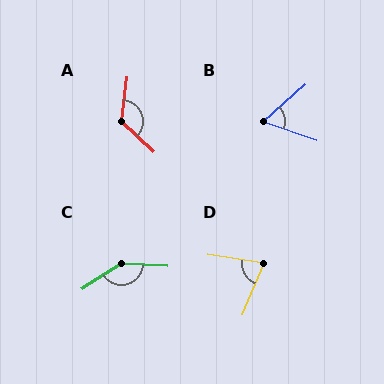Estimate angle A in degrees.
Approximately 127 degrees.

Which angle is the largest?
C, at approximately 144 degrees.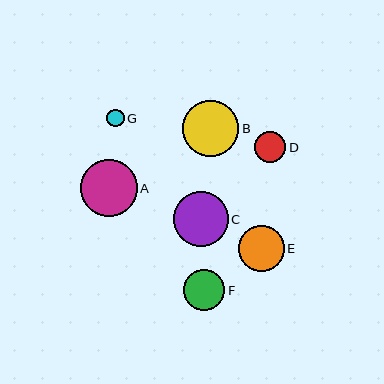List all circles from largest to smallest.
From largest to smallest: A, B, C, E, F, D, G.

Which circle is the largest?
Circle A is the largest with a size of approximately 57 pixels.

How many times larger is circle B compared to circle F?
Circle B is approximately 1.4 times the size of circle F.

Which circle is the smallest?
Circle G is the smallest with a size of approximately 17 pixels.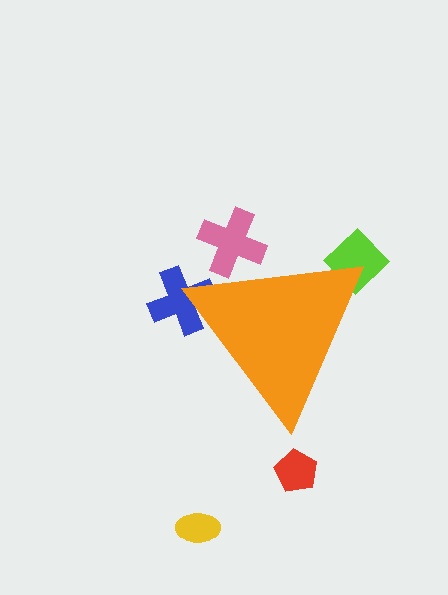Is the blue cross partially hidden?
Yes, the blue cross is partially hidden behind the orange triangle.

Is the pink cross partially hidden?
Yes, the pink cross is partially hidden behind the orange triangle.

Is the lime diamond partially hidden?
Yes, the lime diamond is partially hidden behind the orange triangle.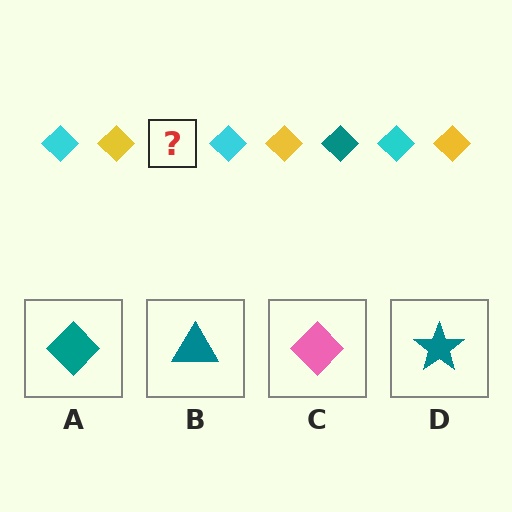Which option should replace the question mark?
Option A.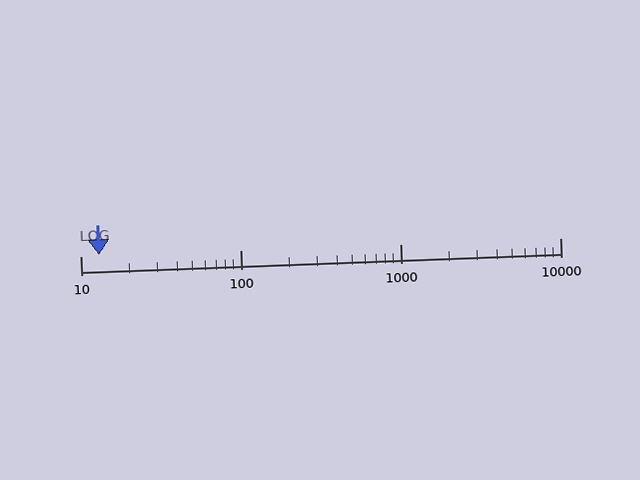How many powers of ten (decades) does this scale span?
The scale spans 3 decades, from 10 to 10000.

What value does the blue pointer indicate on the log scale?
The pointer indicates approximately 13.